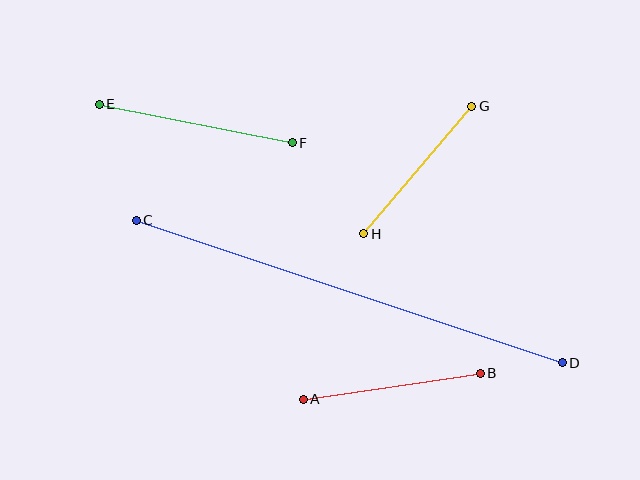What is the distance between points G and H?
The distance is approximately 167 pixels.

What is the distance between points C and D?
The distance is approximately 449 pixels.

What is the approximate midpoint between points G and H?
The midpoint is at approximately (418, 170) pixels.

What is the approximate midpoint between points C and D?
The midpoint is at approximately (349, 292) pixels.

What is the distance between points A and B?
The distance is approximately 178 pixels.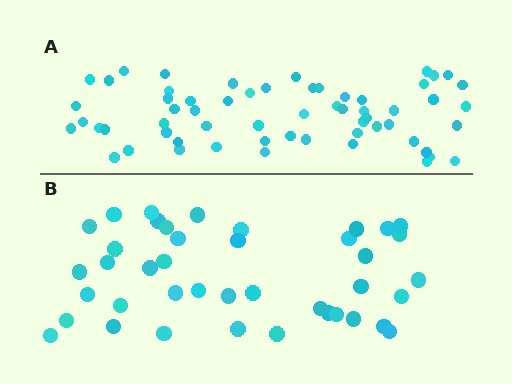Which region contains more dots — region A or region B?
Region A (the top region) has more dots.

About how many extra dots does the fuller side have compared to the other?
Region A has approximately 20 more dots than region B.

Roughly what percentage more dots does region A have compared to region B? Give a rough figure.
About 45% more.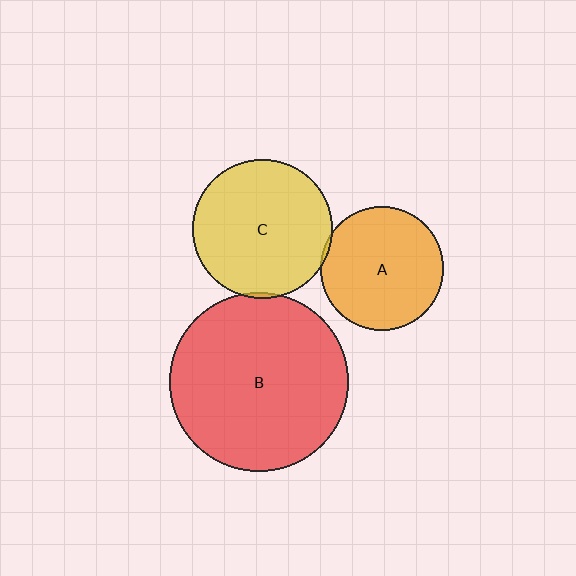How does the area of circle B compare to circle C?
Approximately 1.6 times.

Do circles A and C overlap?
Yes.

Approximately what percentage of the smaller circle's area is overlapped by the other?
Approximately 5%.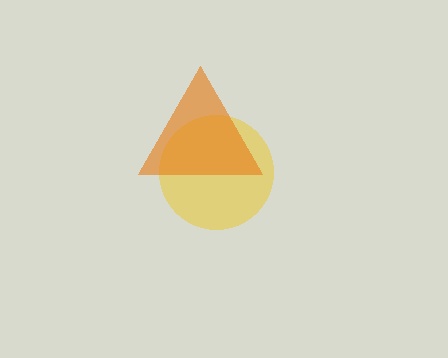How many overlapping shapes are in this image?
There are 2 overlapping shapes in the image.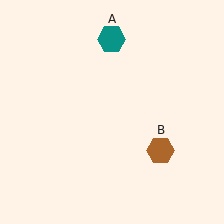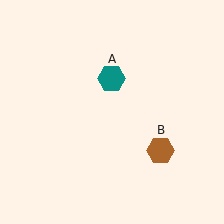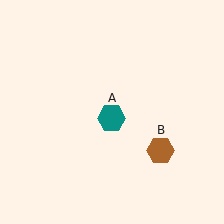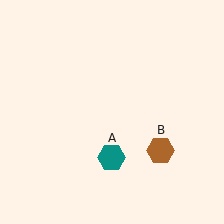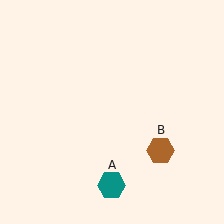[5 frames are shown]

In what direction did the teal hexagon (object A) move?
The teal hexagon (object A) moved down.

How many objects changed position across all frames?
1 object changed position: teal hexagon (object A).